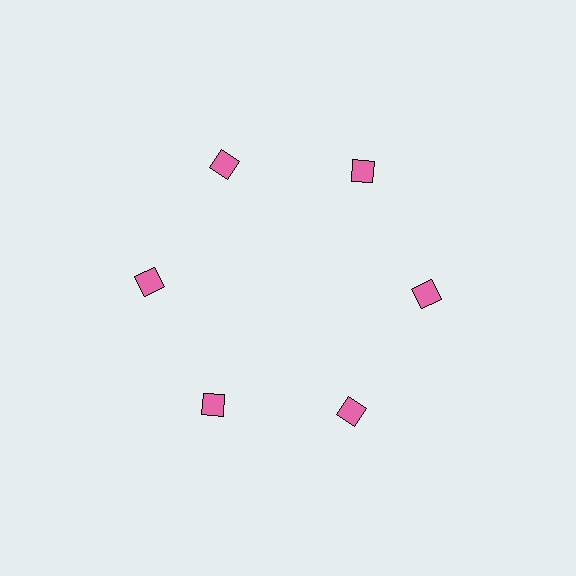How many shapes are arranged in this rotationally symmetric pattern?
There are 6 shapes, arranged in 6 groups of 1.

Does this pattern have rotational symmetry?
Yes, this pattern has 6-fold rotational symmetry. It looks the same after rotating 60 degrees around the center.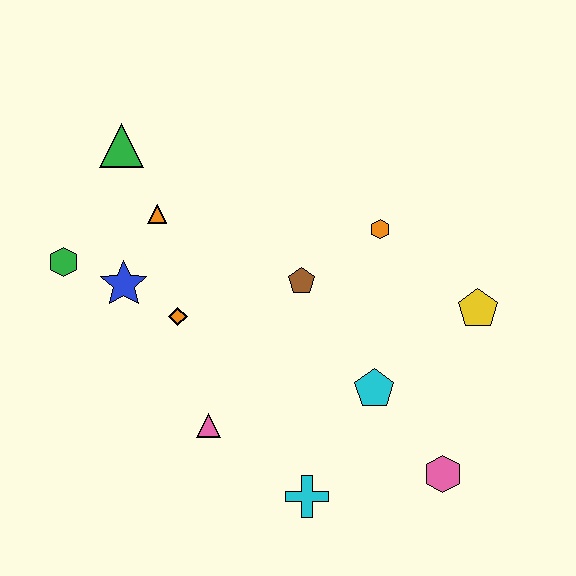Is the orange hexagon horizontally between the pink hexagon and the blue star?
Yes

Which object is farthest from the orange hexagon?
The green hexagon is farthest from the orange hexagon.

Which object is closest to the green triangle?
The orange triangle is closest to the green triangle.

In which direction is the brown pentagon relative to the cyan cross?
The brown pentagon is above the cyan cross.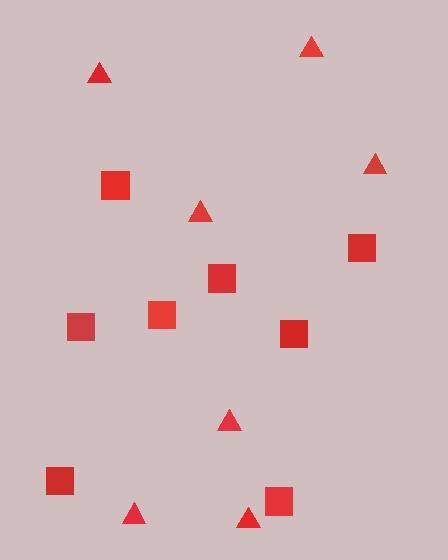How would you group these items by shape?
There are 2 groups: one group of squares (8) and one group of triangles (7).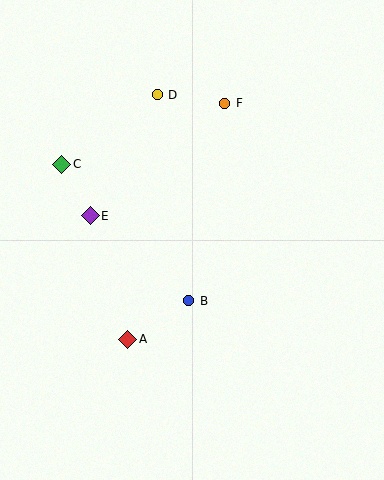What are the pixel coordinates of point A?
Point A is at (128, 339).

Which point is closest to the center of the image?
Point B at (189, 301) is closest to the center.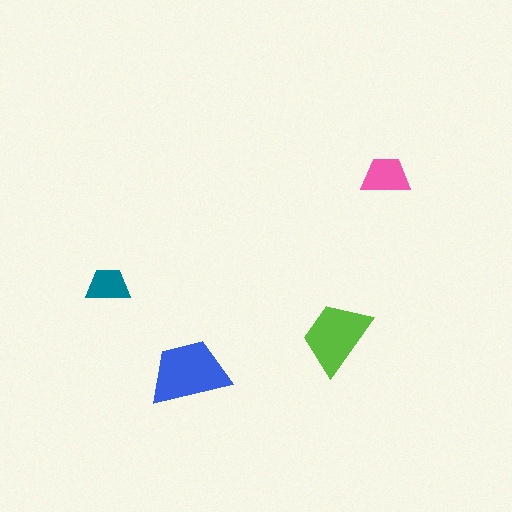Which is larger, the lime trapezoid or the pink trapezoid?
The lime one.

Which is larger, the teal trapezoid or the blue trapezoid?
The blue one.